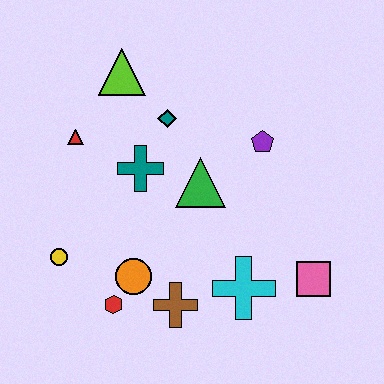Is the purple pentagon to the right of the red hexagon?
Yes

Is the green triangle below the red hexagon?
No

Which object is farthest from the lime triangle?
The pink square is farthest from the lime triangle.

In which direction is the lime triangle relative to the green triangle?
The lime triangle is above the green triangle.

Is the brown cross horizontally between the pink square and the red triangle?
Yes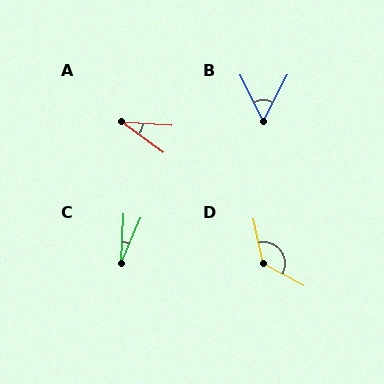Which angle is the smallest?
C, at approximately 20 degrees.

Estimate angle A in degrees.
Approximately 33 degrees.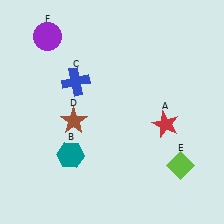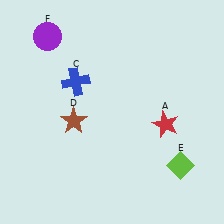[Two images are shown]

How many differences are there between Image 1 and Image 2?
There is 1 difference between the two images.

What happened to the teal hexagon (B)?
The teal hexagon (B) was removed in Image 2. It was in the bottom-left area of Image 1.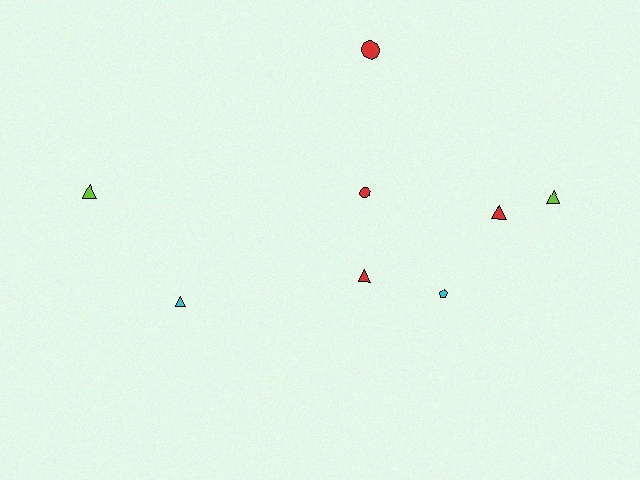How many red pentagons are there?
There are no red pentagons.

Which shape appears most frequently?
Triangle, with 5 objects.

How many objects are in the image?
There are 8 objects.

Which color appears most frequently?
Red, with 4 objects.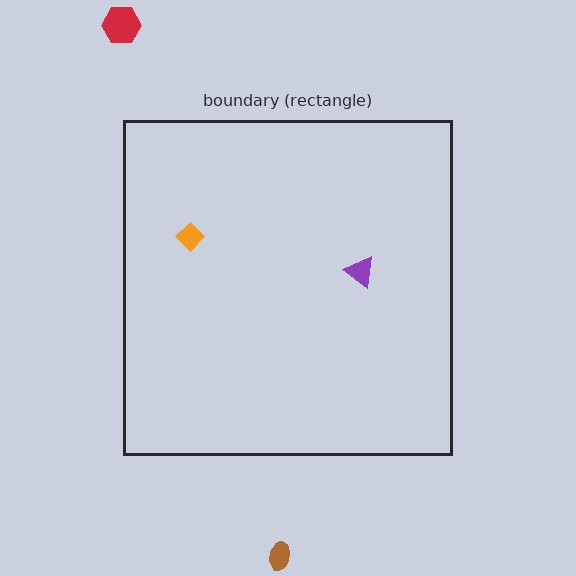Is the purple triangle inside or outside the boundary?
Inside.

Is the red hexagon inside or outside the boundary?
Outside.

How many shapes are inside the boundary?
2 inside, 2 outside.